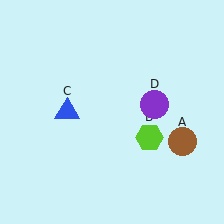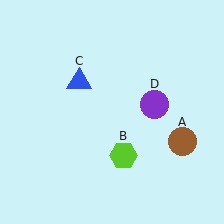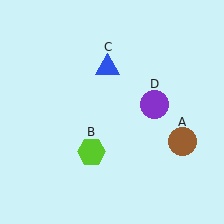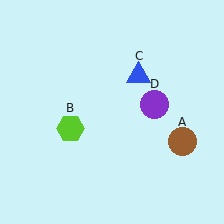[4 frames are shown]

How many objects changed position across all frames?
2 objects changed position: lime hexagon (object B), blue triangle (object C).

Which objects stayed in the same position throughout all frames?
Brown circle (object A) and purple circle (object D) remained stationary.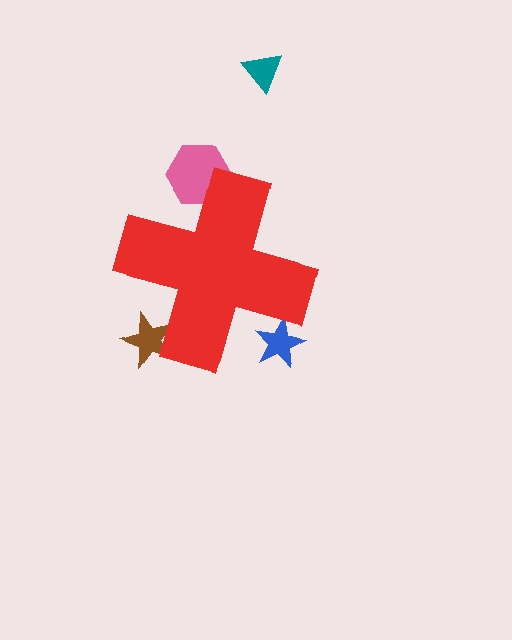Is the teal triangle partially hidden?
No, the teal triangle is fully visible.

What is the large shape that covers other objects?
A red cross.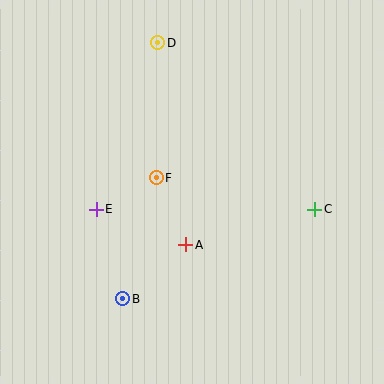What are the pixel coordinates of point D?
Point D is at (158, 43).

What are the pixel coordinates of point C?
Point C is at (315, 209).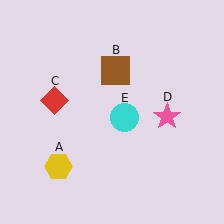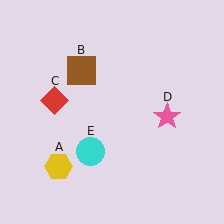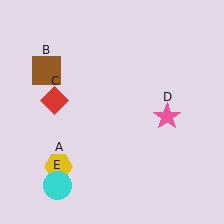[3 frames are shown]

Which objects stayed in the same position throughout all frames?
Yellow hexagon (object A) and red diamond (object C) and pink star (object D) remained stationary.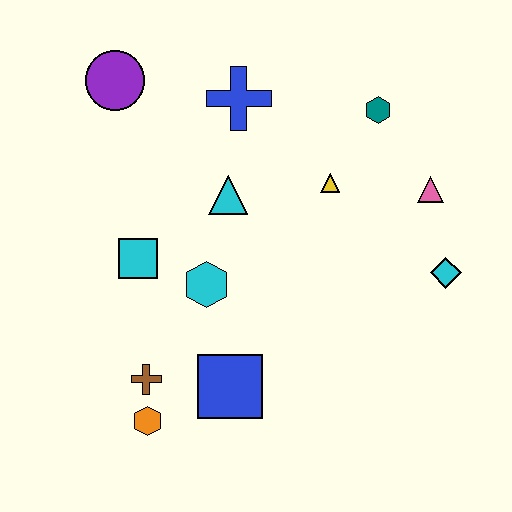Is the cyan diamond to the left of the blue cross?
No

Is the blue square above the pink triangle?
No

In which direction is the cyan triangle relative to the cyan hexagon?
The cyan triangle is above the cyan hexagon.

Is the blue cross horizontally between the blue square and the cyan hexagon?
No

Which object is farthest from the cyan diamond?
The purple circle is farthest from the cyan diamond.